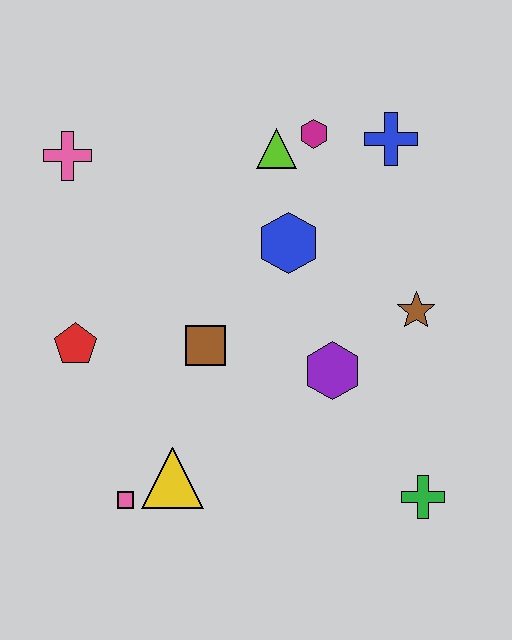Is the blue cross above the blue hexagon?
Yes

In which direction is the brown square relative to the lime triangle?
The brown square is below the lime triangle.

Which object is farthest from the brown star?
The pink cross is farthest from the brown star.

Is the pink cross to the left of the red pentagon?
Yes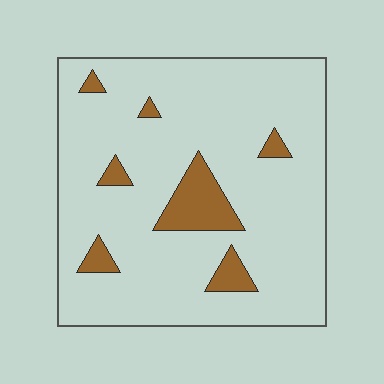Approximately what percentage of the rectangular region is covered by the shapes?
Approximately 10%.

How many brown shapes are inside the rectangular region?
7.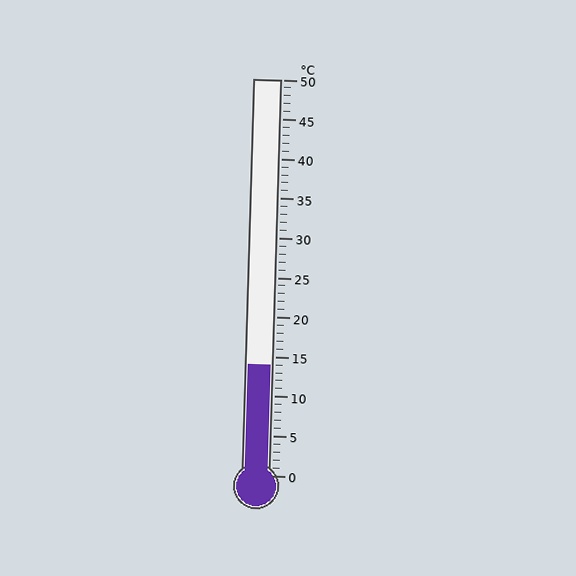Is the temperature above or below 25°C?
The temperature is below 25°C.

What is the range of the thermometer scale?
The thermometer scale ranges from 0°C to 50°C.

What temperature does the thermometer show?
The thermometer shows approximately 14°C.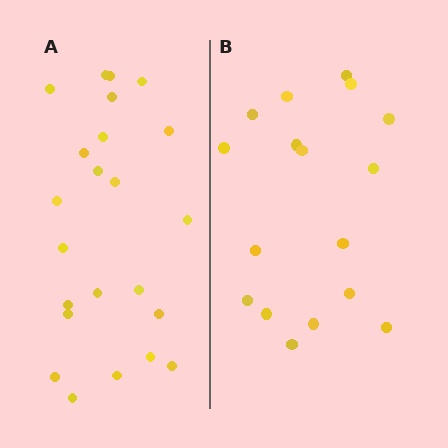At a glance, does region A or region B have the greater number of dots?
Region A (the left region) has more dots.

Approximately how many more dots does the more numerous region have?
Region A has about 6 more dots than region B.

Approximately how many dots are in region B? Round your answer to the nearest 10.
About 20 dots. (The exact count is 17, which rounds to 20.)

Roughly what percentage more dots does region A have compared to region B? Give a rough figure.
About 35% more.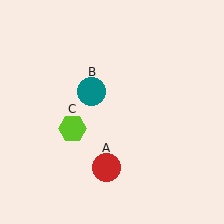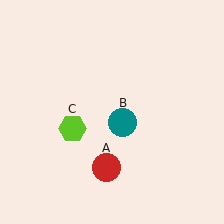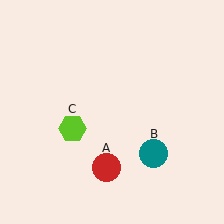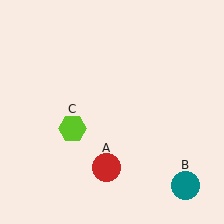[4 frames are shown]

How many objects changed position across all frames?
1 object changed position: teal circle (object B).